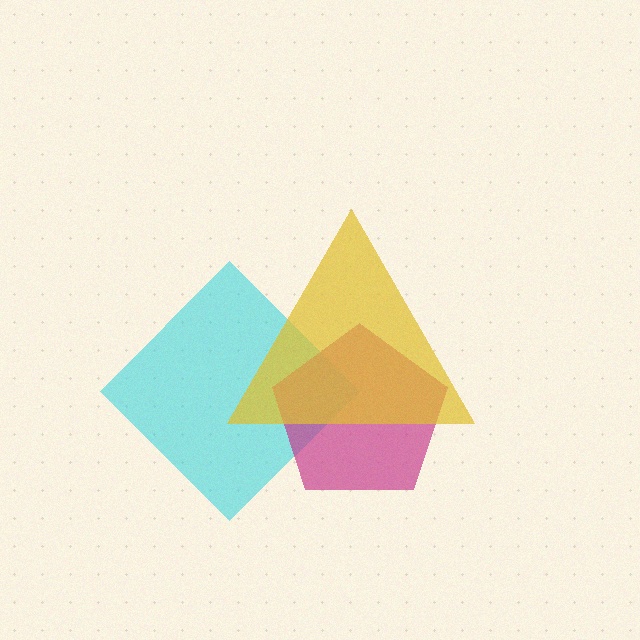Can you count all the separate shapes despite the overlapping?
Yes, there are 3 separate shapes.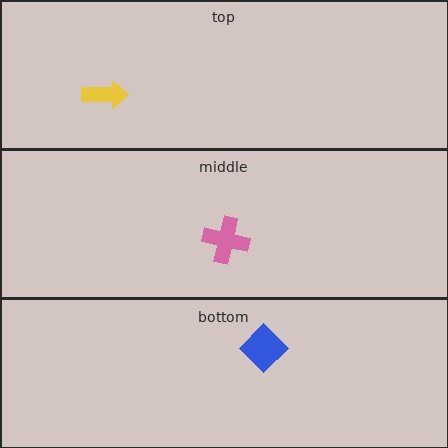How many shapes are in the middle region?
1.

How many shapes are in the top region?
1.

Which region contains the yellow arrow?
The top region.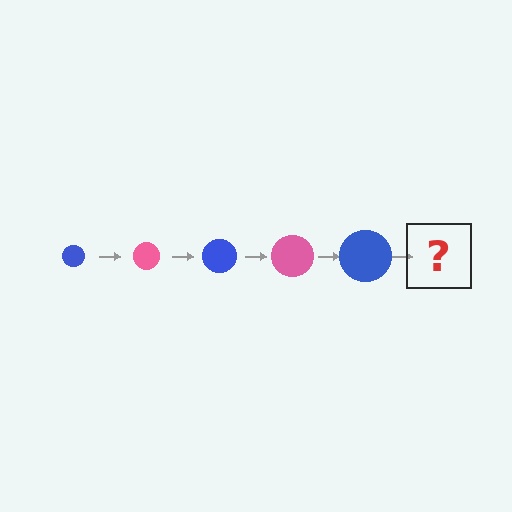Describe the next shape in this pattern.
It should be a pink circle, larger than the previous one.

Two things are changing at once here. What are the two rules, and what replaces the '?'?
The two rules are that the circle grows larger each step and the color cycles through blue and pink. The '?' should be a pink circle, larger than the previous one.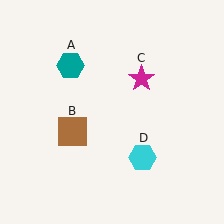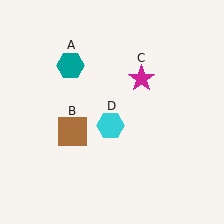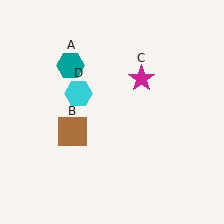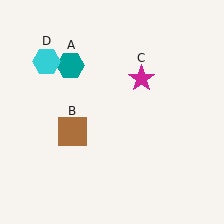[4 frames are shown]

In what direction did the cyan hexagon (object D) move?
The cyan hexagon (object D) moved up and to the left.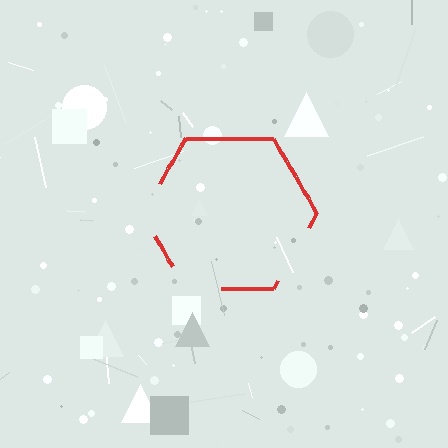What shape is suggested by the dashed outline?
The dashed outline suggests a hexagon.